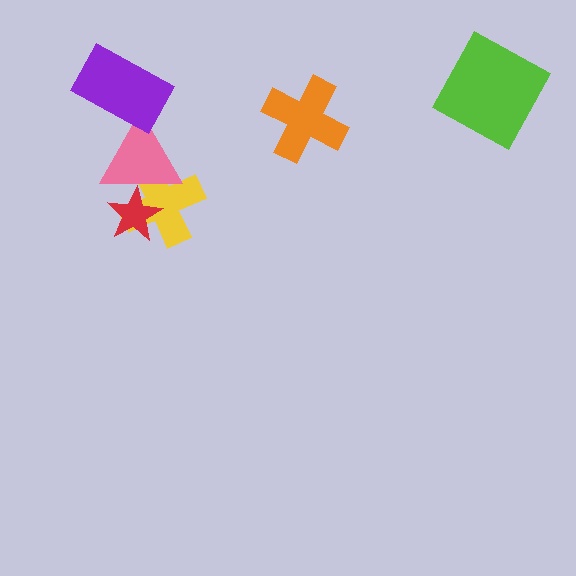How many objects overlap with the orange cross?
0 objects overlap with the orange cross.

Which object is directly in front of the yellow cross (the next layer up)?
The pink triangle is directly in front of the yellow cross.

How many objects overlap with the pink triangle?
3 objects overlap with the pink triangle.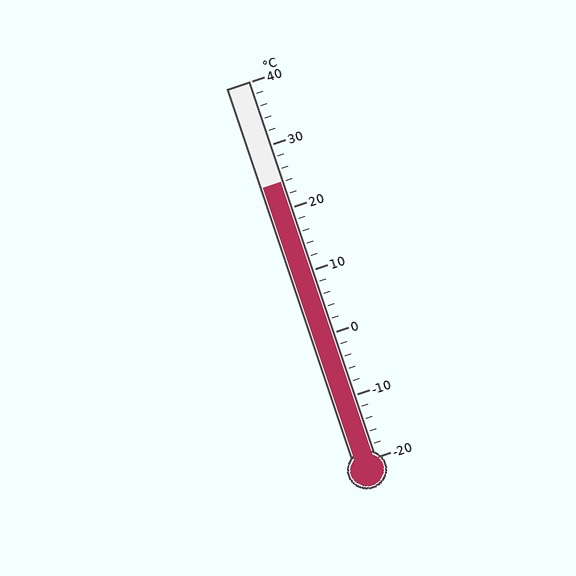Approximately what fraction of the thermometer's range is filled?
The thermometer is filled to approximately 75% of its range.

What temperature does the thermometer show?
The thermometer shows approximately 24°C.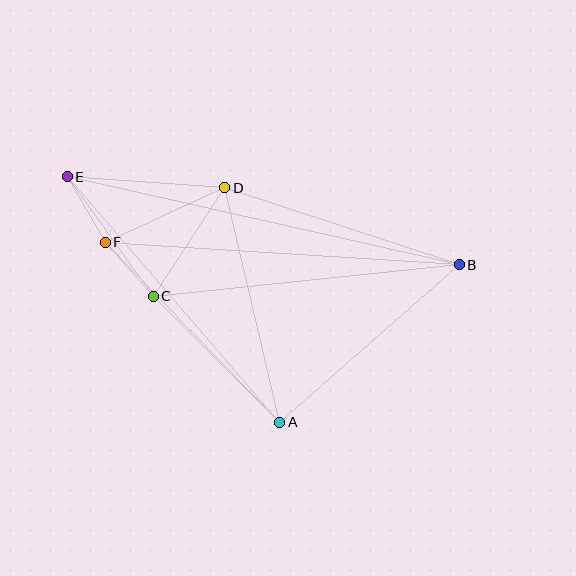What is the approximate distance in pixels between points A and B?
The distance between A and B is approximately 239 pixels.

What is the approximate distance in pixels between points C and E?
The distance between C and E is approximately 147 pixels.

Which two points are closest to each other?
Points C and F are closest to each other.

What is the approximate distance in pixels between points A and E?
The distance between A and E is approximately 325 pixels.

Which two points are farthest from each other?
Points B and E are farthest from each other.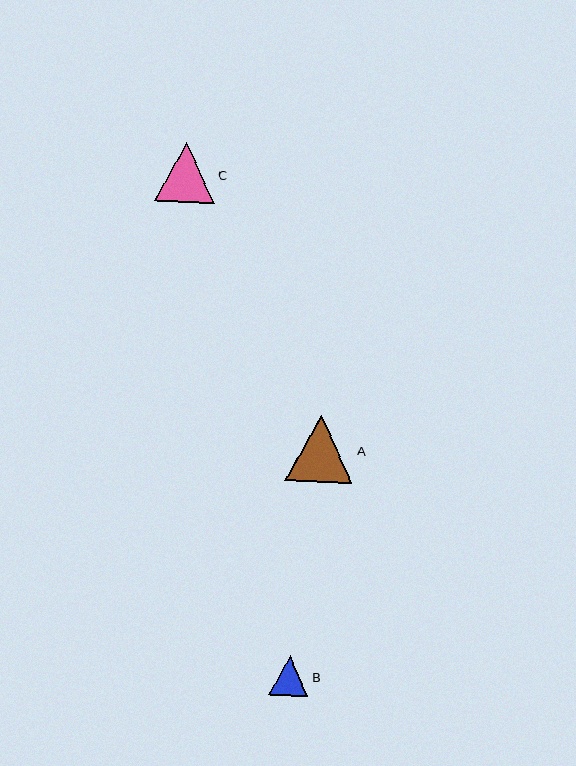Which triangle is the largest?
Triangle A is the largest with a size of approximately 67 pixels.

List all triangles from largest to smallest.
From largest to smallest: A, C, B.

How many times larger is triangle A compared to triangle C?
Triangle A is approximately 1.1 times the size of triangle C.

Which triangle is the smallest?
Triangle B is the smallest with a size of approximately 39 pixels.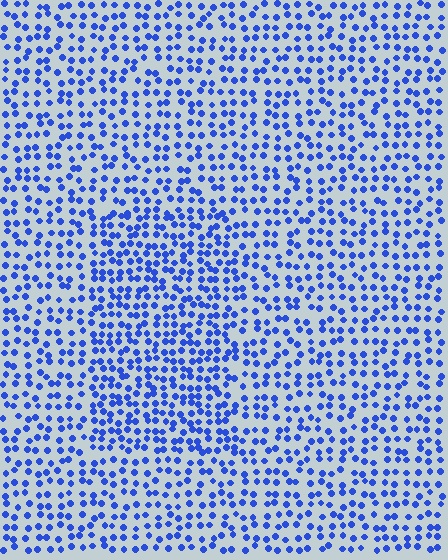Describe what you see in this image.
The image contains small blue elements arranged at two different densities. A rectangle-shaped region is visible where the elements are more densely packed than the surrounding area.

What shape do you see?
I see a rectangle.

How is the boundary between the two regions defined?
The boundary is defined by a change in element density (approximately 1.5x ratio). All elements are the same color, size, and shape.